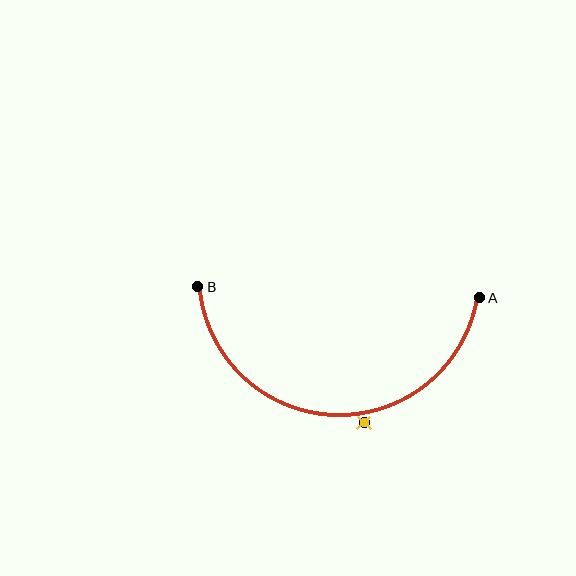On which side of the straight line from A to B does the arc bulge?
The arc bulges below the straight line connecting A and B.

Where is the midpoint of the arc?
The arc midpoint is the point on the curve farthest from the straight line joining A and B. It sits below that line.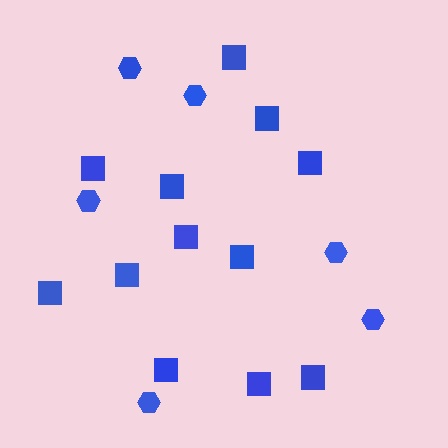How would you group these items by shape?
There are 2 groups: one group of hexagons (6) and one group of squares (12).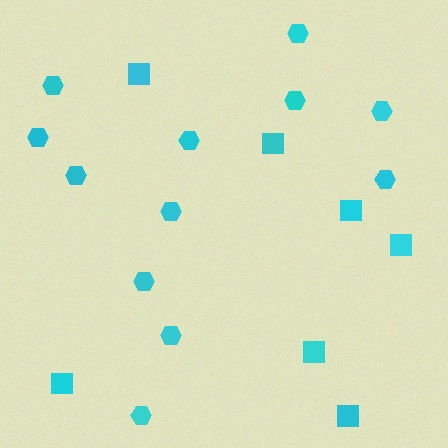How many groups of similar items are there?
There are 2 groups: one group of hexagons (12) and one group of squares (7).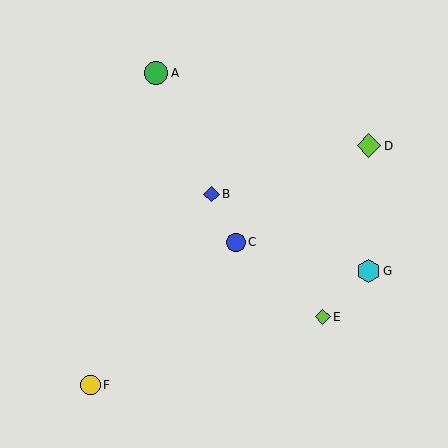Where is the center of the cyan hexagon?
The center of the cyan hexagon is at (368, 271).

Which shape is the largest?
The lime diamond (labeled D) is the largest.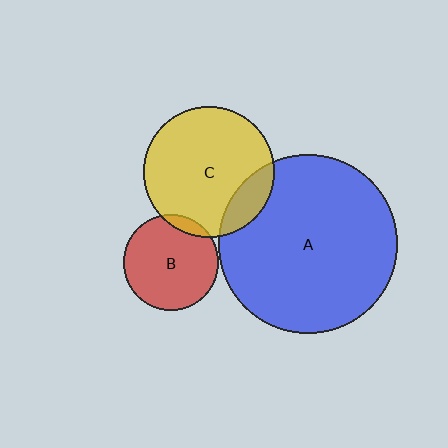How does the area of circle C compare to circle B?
Approximately 1.9 times.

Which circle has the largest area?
Circle A (blue).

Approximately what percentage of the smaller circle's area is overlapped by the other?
Approximately 10%.